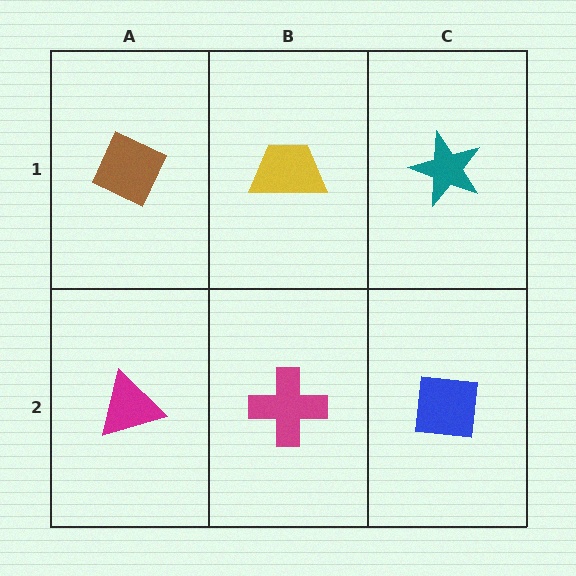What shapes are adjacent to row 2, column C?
A teal star (row 1, column C), a magenta cross (row 2, column B).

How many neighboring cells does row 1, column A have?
2.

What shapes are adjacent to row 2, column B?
A yellow trapezoid (row 1, column B), a magenta triangle (row 2, column A), a blue square (row 2, column C).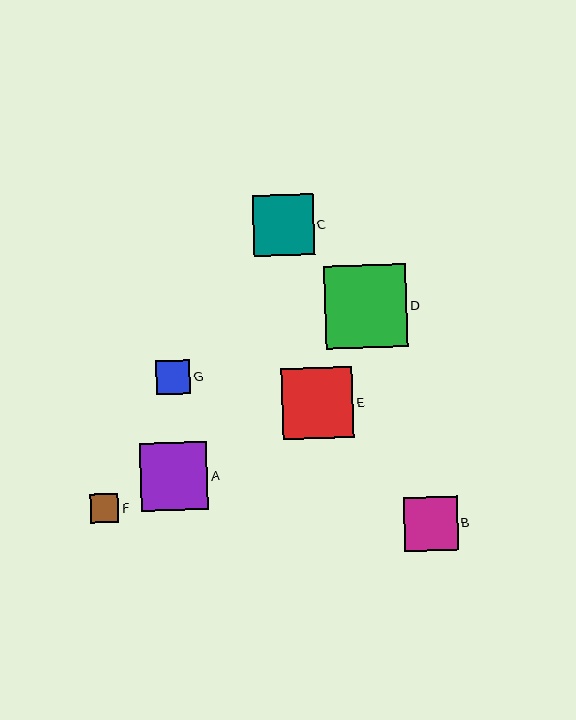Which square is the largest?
Square D is the largest with a size of approximately 83 pixels.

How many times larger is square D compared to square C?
Square D is approximately 1.4 times the size of square C.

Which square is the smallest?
Square F is the smallest with a size of approximately 28 pixels.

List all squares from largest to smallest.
From largest to smallest: D, E, A, C, B, G, F.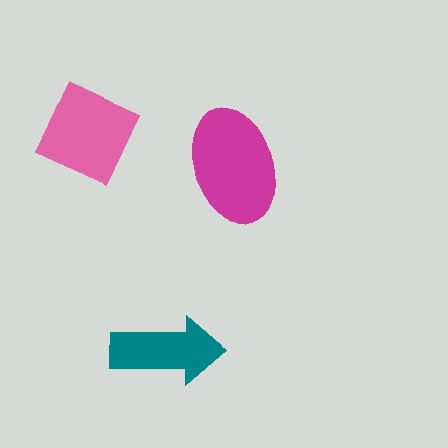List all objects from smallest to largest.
The teal arrow, the pink diamond, the magenta ellipse.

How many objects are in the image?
There are 3 objects in the image.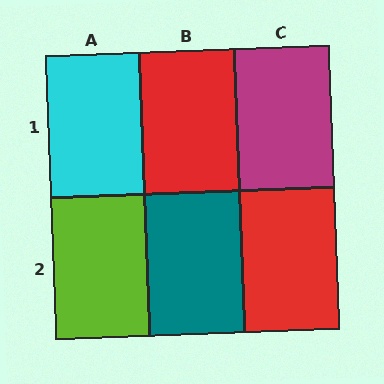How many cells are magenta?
1 cell is magenta.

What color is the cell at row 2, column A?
Lime.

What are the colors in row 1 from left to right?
Cyan, red, magenta.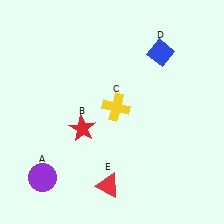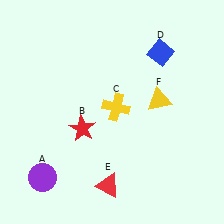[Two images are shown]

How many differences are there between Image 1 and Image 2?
There is 1 difference between the two images.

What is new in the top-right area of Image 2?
A yellow triangle (F) was added in the top-right area of Image 2.